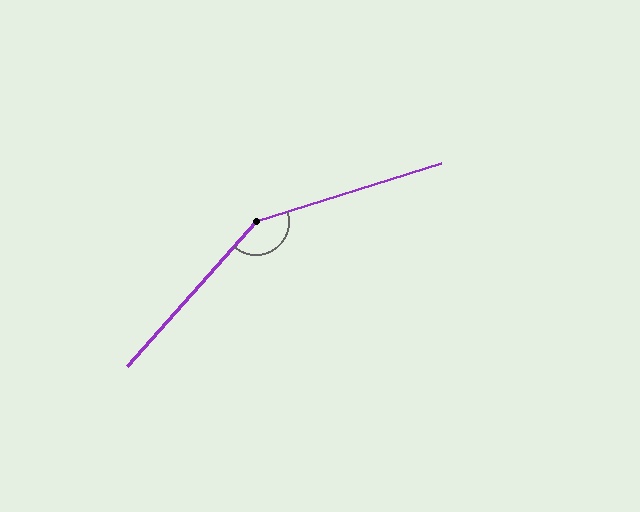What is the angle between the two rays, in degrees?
Approximately 149 degrees.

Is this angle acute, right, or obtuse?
It is obtuse.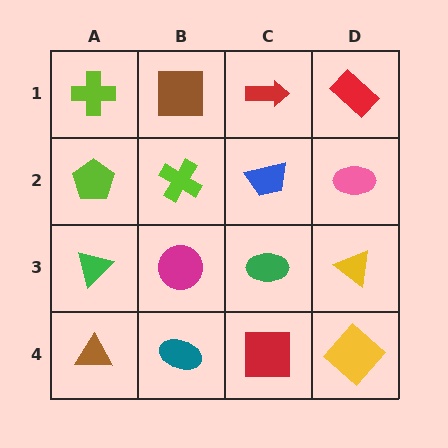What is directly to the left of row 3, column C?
A magenta circle.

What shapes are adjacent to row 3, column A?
A lime pentagon (row 2, column A), a brown triangle (row 4, column A), a magenta circle (row 3, column B).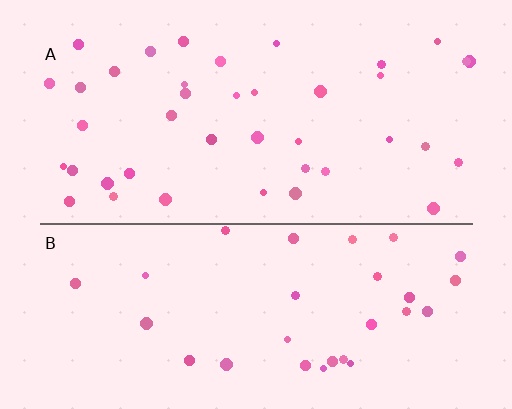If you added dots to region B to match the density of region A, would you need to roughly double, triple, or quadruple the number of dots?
Approximately double.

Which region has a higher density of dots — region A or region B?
A (the top).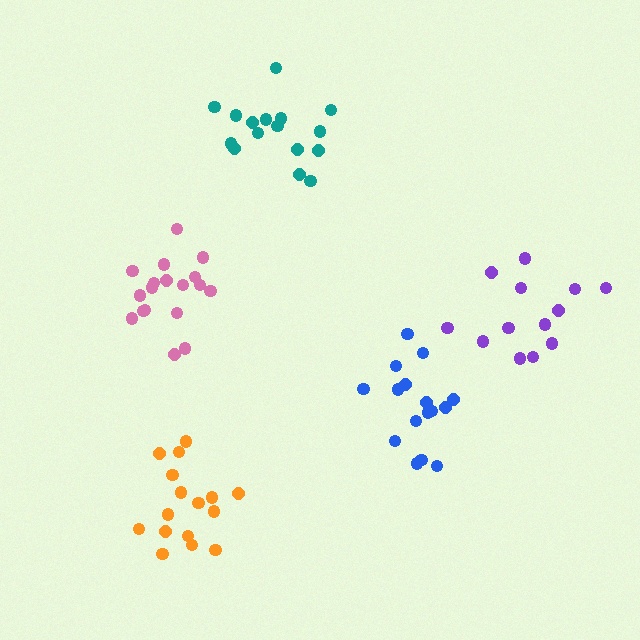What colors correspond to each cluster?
The clusters are colored: teal, orange, pink, blue, purple.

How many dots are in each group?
Group 1: 16 dots, Group 2: 16 dots, Group 3: 18 dots, Group 4: 16 dots, Group 5: 13 dots (79 total).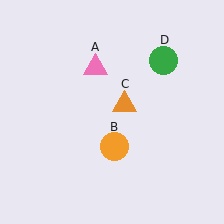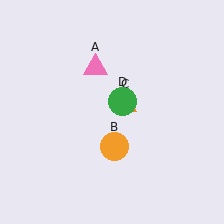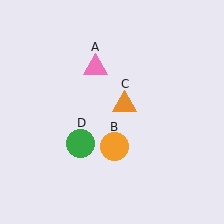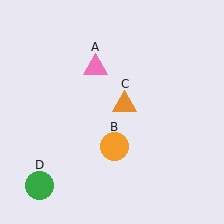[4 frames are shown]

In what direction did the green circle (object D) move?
The green circle (object D) moved down and to the left.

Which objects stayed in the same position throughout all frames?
Pink triangle (object A) and orange circle (object B) and orange triangle (object C) remained stationary.